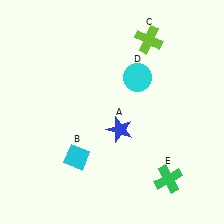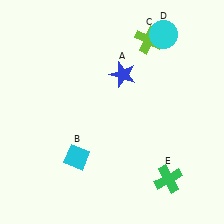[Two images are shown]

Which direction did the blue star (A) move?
The blue star (A) moved up.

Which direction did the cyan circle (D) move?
The cyan circle (D) moved up.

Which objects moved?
The objects that moved are: the blue star (A), the cyan circle (D).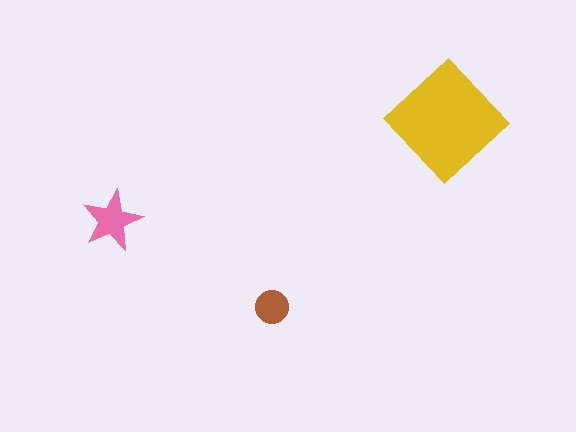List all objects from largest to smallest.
The yellow diamond, the pink star, the brown circle.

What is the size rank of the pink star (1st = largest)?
2nd.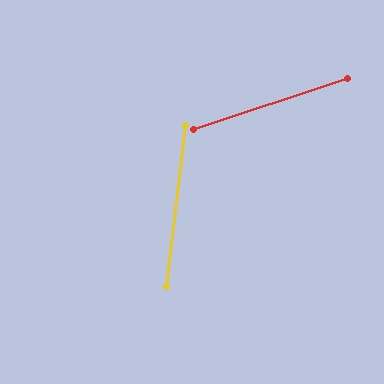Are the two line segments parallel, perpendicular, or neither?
Neither parallel nor perpendicular — they differ by about 65°.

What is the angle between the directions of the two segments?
Approximately 65 degrees.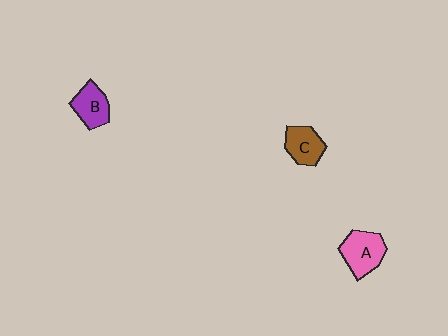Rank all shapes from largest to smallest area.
From largest to smallest: A (pink), B (purple), C (brown).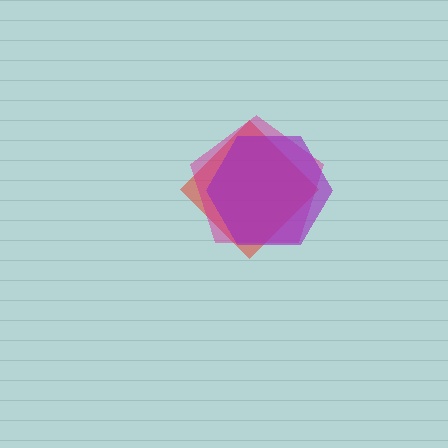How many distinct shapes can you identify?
There are 3 distinct shapes: a red diamond, a magenta pentagon, a purple hexagon.